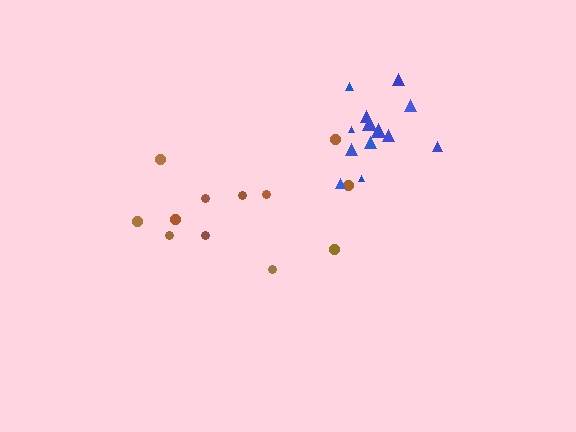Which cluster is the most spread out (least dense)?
Brown.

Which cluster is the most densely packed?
Blue.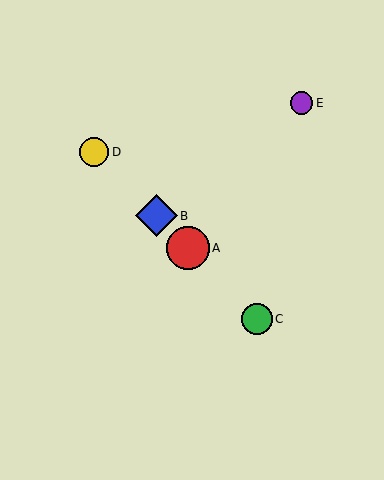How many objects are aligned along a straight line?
4 objects (A, B, C, D) are aligned along a straight line.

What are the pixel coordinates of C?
Object C is at (257, 319).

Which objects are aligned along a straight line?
Objects A, B, C, D are aligned along a straight line.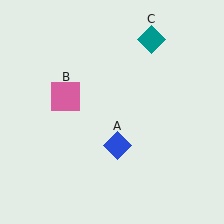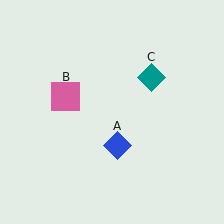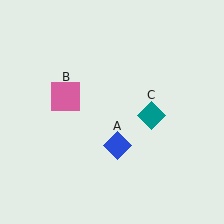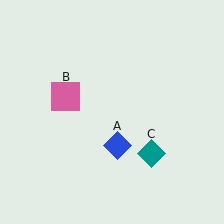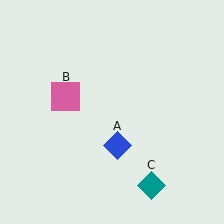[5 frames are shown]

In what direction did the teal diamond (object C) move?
The teal diamond (object C) moved down.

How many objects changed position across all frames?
1 object changed position: teal diamond (object C).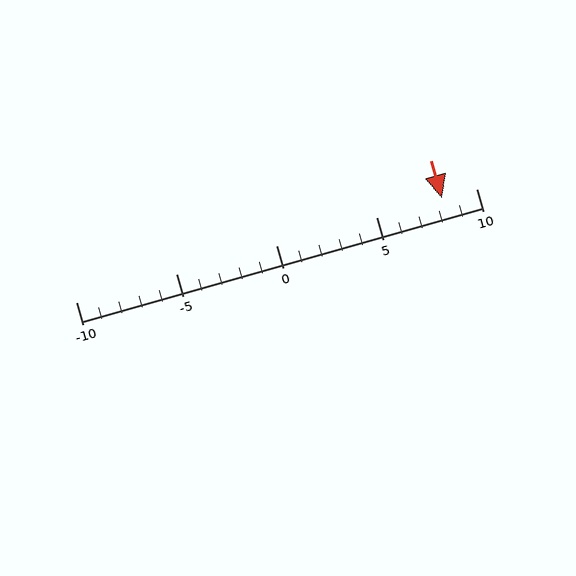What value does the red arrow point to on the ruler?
The red arrow points to approximately 8.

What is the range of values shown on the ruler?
The ruler shows values from -10 to 10.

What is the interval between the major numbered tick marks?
The major tick marks are spaced 5 units apart.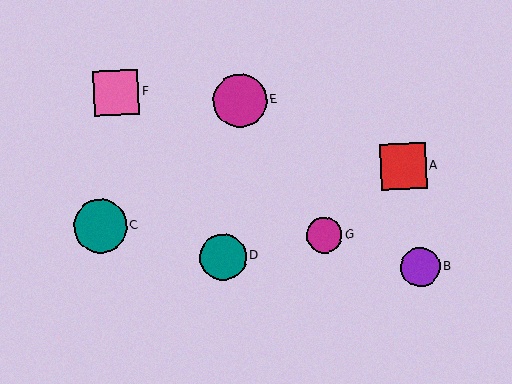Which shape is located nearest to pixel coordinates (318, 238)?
The magenta circle (labeled G) at (324, 235) is nearest to that location.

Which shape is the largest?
The magenta circle (labeled E) is the largest.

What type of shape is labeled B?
Shape B is a purple circle.